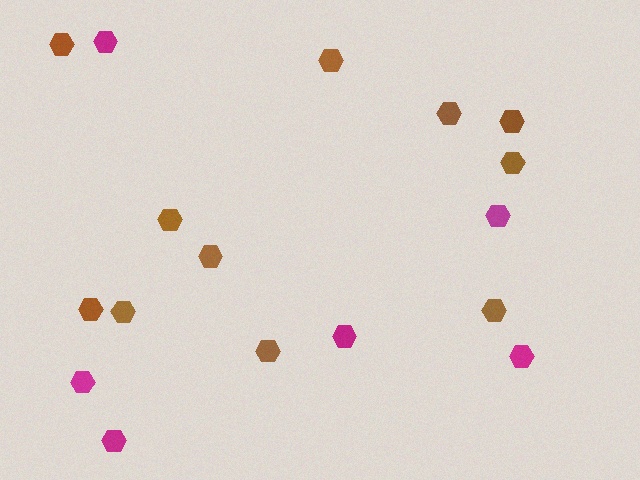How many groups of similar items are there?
There are 2 groups: one group of brown hexagons (11) and one group of magenta hexagons (6).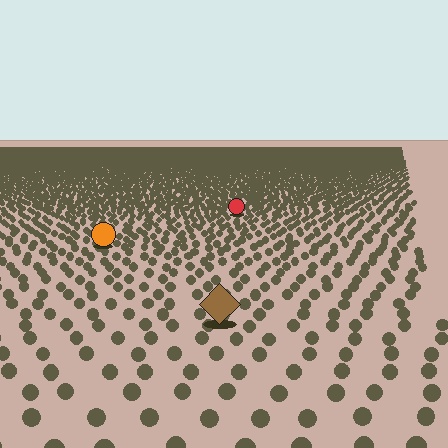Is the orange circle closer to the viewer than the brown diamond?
No. The brown diamond is closer — you can tell from the texture gradient: the ground texture is coarser near it.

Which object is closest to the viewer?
The brown diamond is closest. The texture marks near it are larger and more spread out.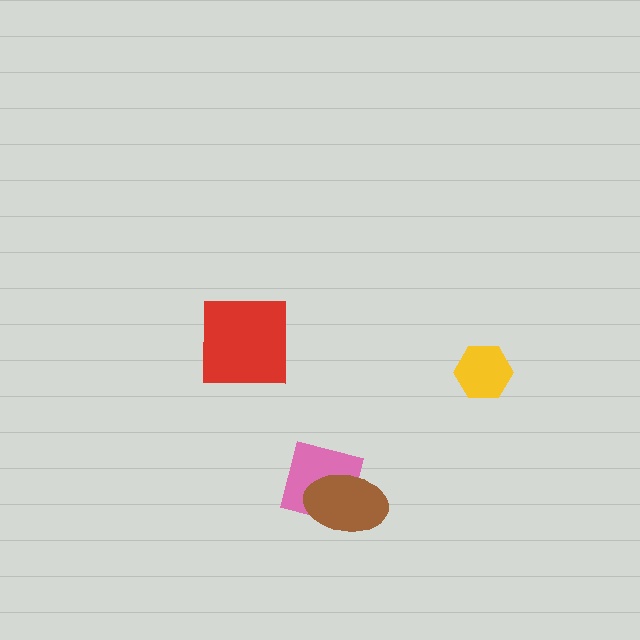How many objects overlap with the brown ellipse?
1 object overlaps with the brown ellipse.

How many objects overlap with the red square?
0 objects overlap with the red square.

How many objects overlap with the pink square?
1 object overlaps with the pink square.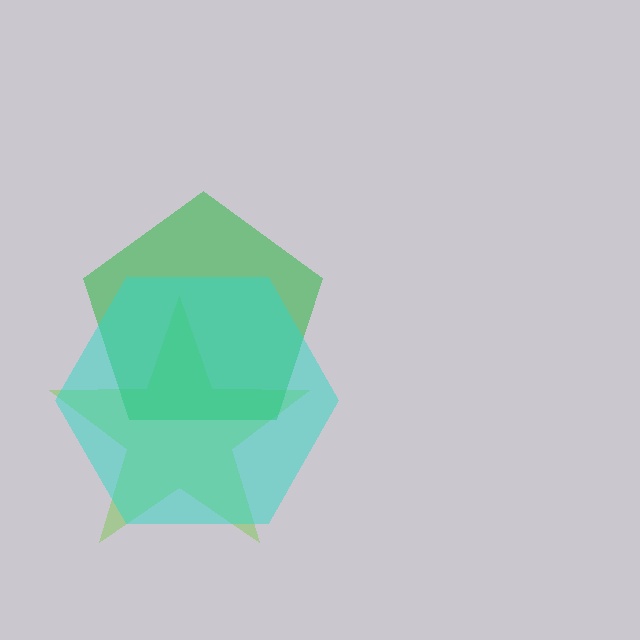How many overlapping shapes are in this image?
There are 3 overlapping shapes in the image.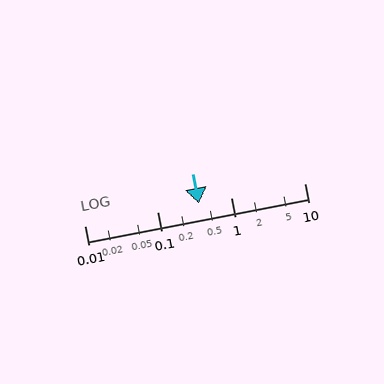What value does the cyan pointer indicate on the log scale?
The pointer indicates approximately 0.36.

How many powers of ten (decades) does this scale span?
The scale spans 3 decades, from 0.01 to 10.